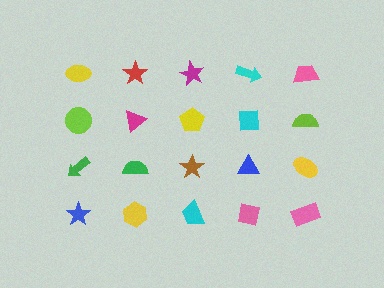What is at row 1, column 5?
A pink trapezoid.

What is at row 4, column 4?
A pink square.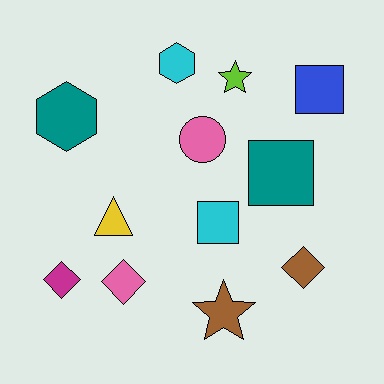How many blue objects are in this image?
There is 1 blue object.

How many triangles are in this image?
There is 1 triangle.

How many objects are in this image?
There are 12 objects.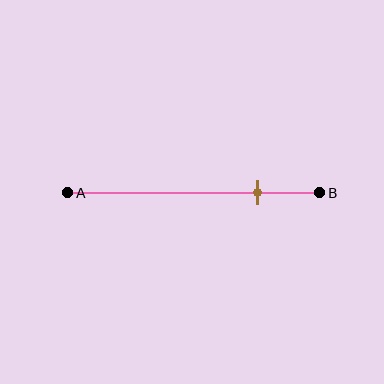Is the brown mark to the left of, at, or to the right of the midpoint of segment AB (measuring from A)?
The brown mark is to the right of the midpoint of segment AB.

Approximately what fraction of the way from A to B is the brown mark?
The brown mark is approximately 75% of the way from A to B.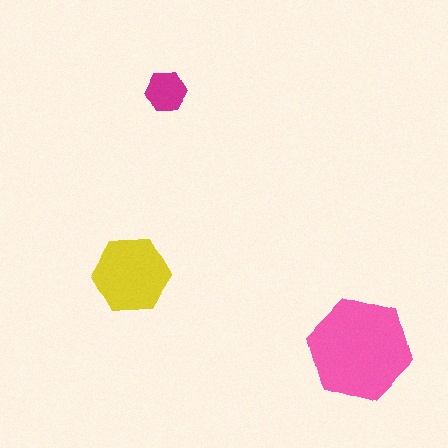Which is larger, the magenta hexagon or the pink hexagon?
The pink one.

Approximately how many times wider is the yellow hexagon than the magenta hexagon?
About 2 times wider.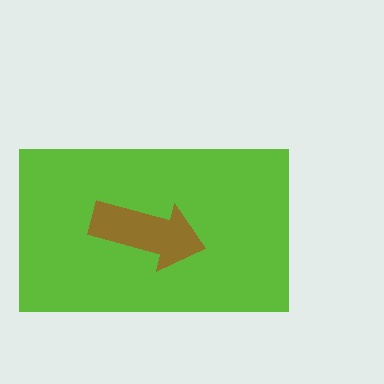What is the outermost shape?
The lime rectangle.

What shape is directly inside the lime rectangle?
The brown arrow.